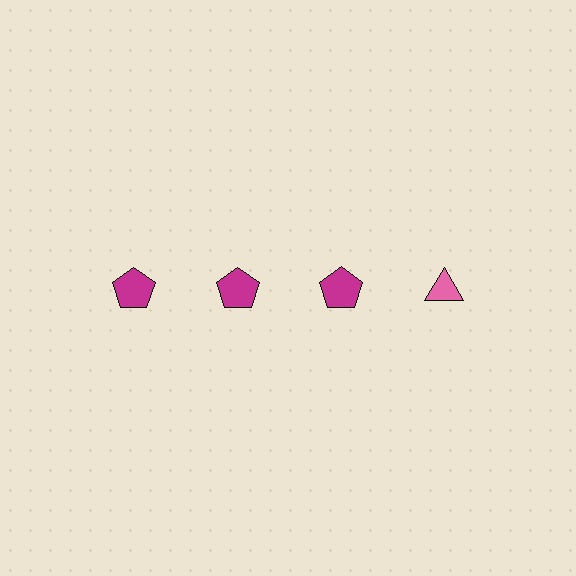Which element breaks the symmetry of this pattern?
The pink triangle in the top row, second from right column breaks the symmetry. All other shapes are magenta pentagons.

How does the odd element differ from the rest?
It differs in both color (pink instead of magenta) and shape (triangle instead of pentagon).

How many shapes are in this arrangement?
There are 4 shapes arranged in a grid pattern.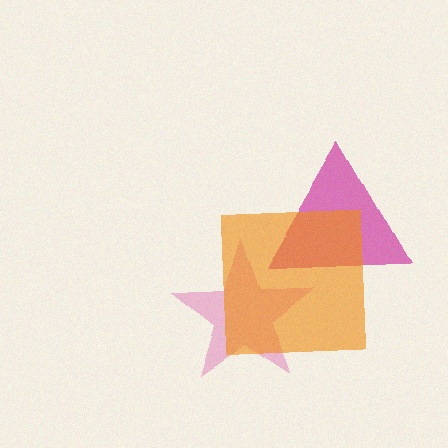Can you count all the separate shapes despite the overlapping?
Yes, there are 3 separate shapes.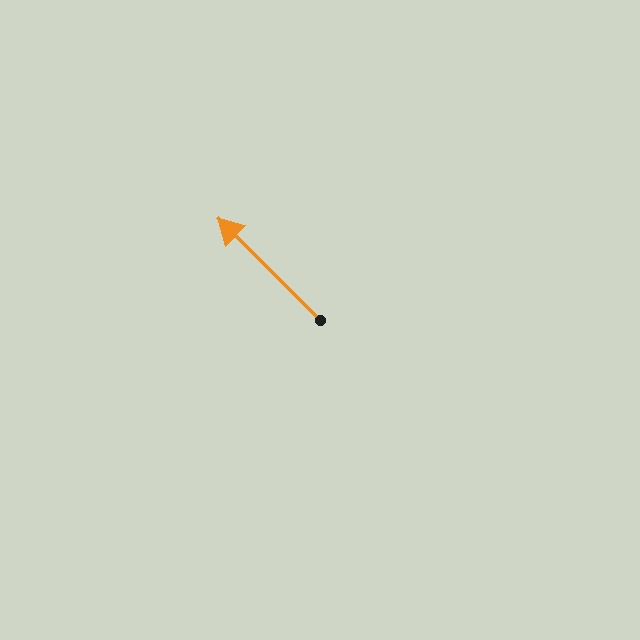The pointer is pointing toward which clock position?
Roughly 10 o'clock.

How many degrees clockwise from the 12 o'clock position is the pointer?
Approximately 315 degrees.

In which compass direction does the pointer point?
Northwest.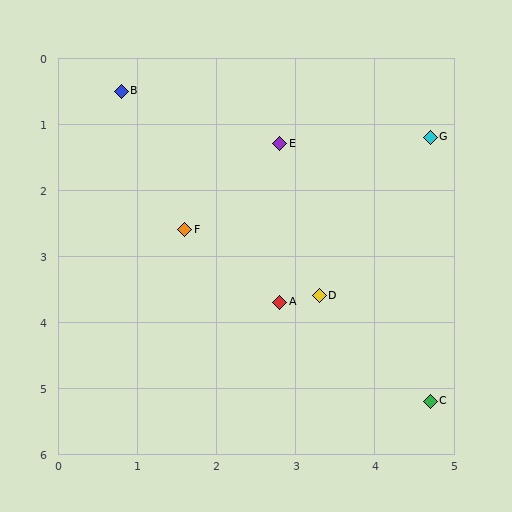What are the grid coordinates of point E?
Point E is at approximately (2.8, 1.3).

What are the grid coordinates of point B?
Point B is at approximately (0.8, 0.5).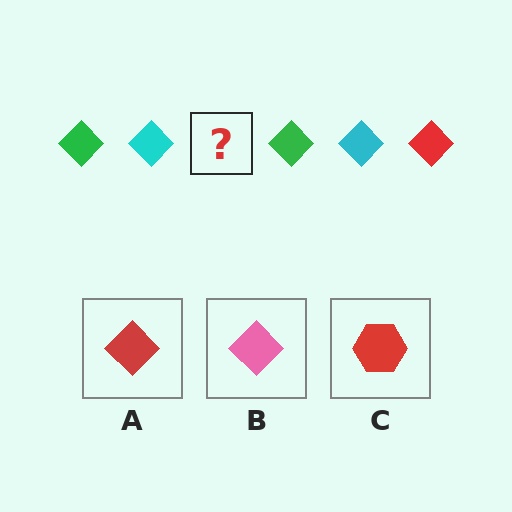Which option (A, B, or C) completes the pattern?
A.